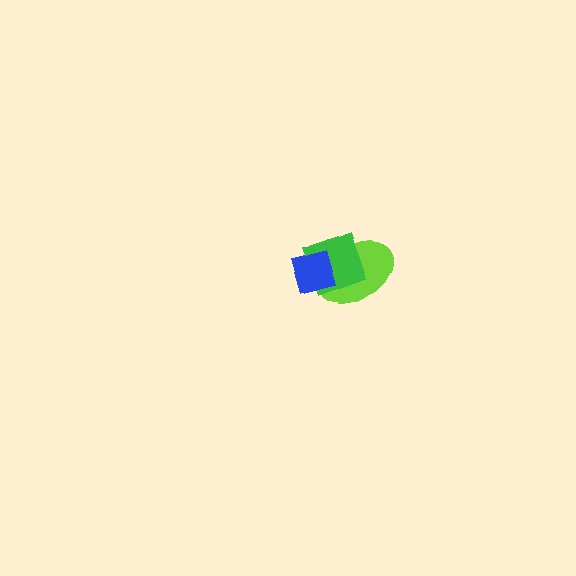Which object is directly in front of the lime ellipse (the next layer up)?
The green diamond is directly in front of the lime ellipse.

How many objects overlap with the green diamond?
2 objects overlap with the green diamond.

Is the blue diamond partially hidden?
No, no other shape covers it.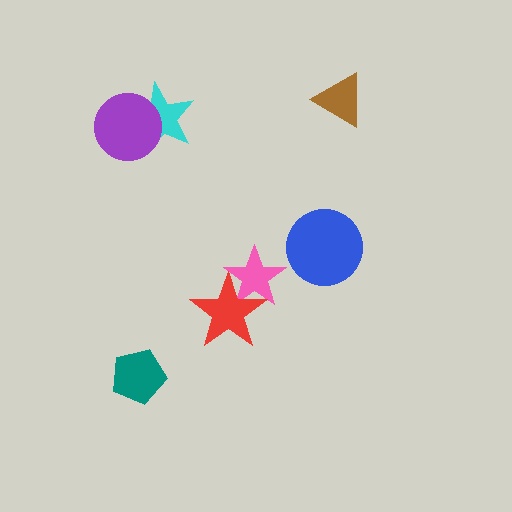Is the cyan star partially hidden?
Yes, it is partially covered by another shape.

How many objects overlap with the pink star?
1 object overlaps with the pink star.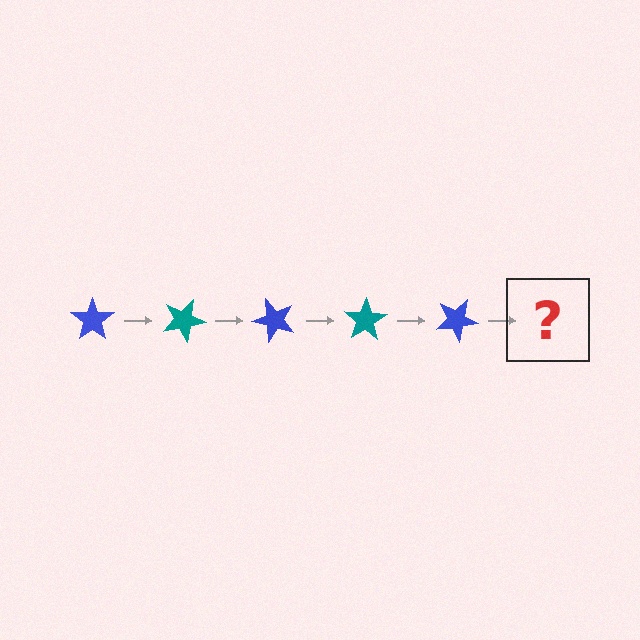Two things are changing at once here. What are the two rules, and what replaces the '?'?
The two rules are that it rotates 25 degrees each step and the color cycles through blue and teal. The '?' should be a teal star, rotated 125 degrees from the start.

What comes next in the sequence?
The next element should be a teal star, rotated 125 degrees from the start.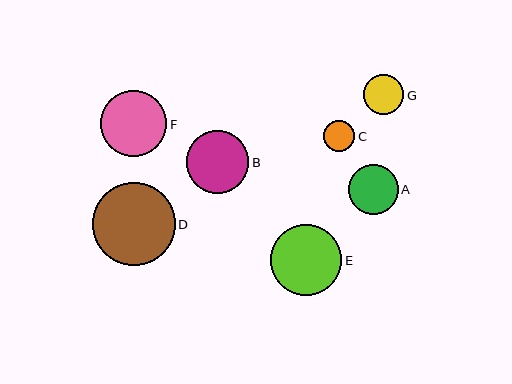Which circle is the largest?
Circle D is the largest with a size of approximately 82 pixels.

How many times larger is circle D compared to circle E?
Circle D is approximately 1.2 times the size of circle E.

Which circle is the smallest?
Circle C is the smallest with a size of approximately 31 pixels.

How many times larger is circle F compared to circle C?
Circle F is approximately 2.2 times the size of circle C.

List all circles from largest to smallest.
From largest to smallest: D, E, F, B, A, G, C.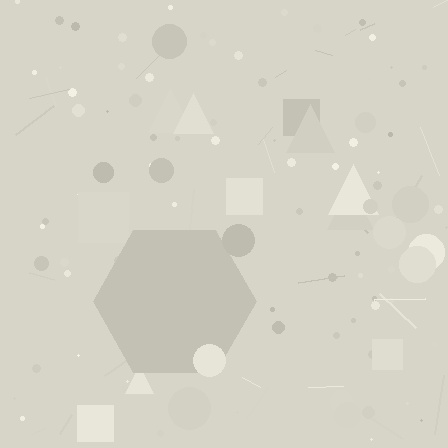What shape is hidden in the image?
A hexagon is hidden in the image.